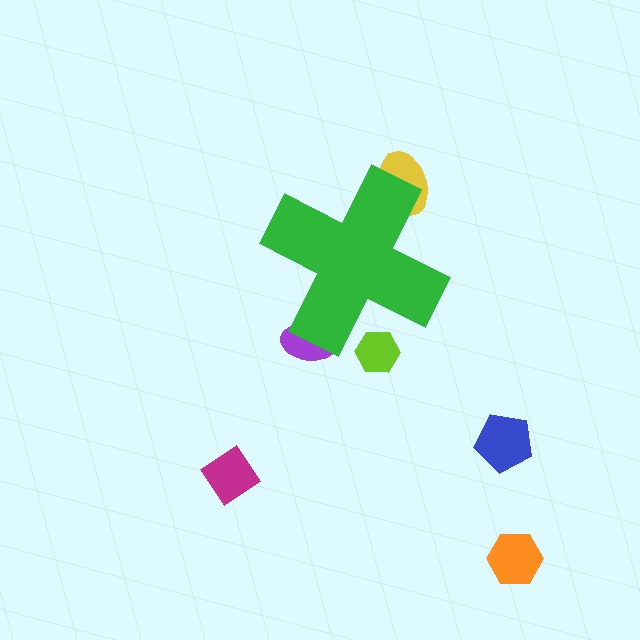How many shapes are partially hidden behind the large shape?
3 shapes are partially hidden.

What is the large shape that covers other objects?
A green cross.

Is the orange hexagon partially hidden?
No, the orange hexagon is fully visible.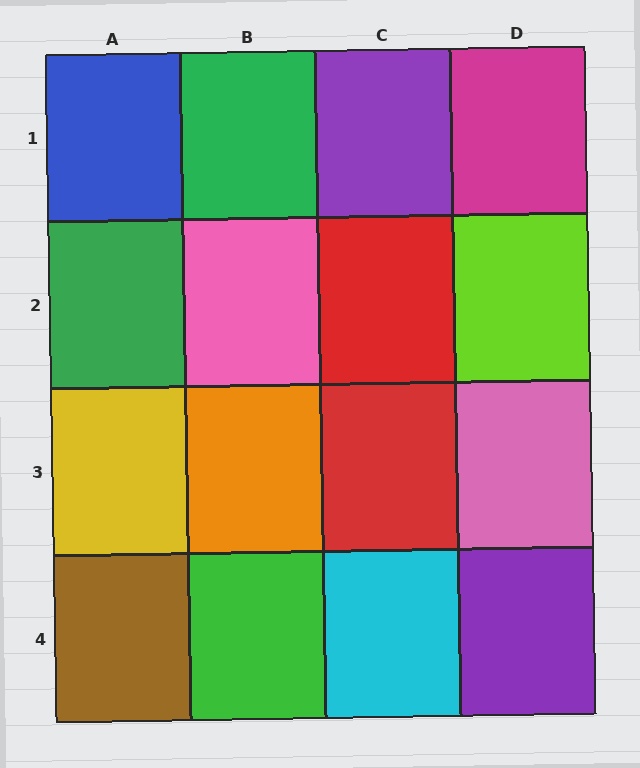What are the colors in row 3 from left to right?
Yellow, orange, red, pink.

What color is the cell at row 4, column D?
Purple.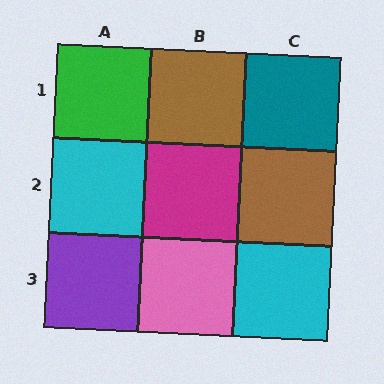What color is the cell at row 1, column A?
Green.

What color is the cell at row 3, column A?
Purple.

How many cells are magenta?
1 cell is magenta.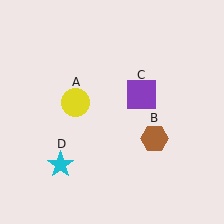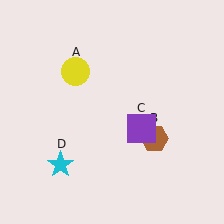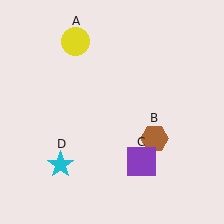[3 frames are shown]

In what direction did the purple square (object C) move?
The purple square (object C) moved down.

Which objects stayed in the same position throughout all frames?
Brown hexagon (object B) and cyan star (object D) remained stationary.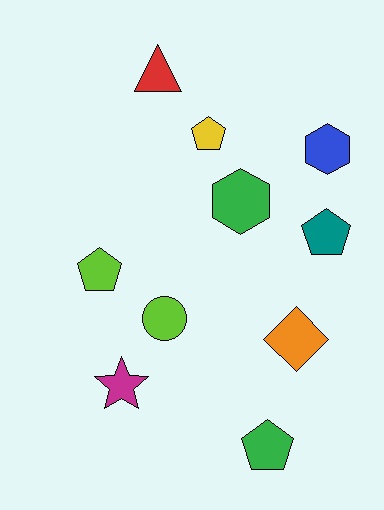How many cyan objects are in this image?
There are no cyan objects.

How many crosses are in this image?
There are no crosses.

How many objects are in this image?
There are 10 objects.